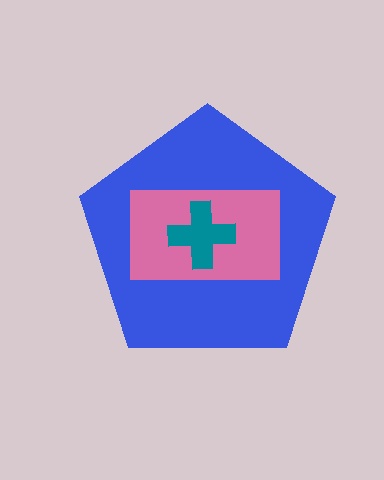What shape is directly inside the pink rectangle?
The teal cross.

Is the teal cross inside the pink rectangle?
Yes.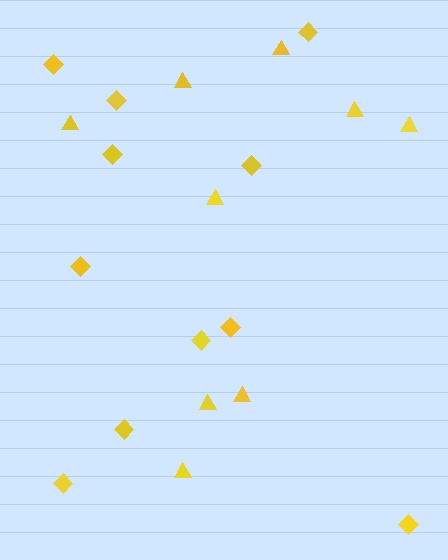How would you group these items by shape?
There are 2 groups: one group of diamonds (11) and one group of triangles (9).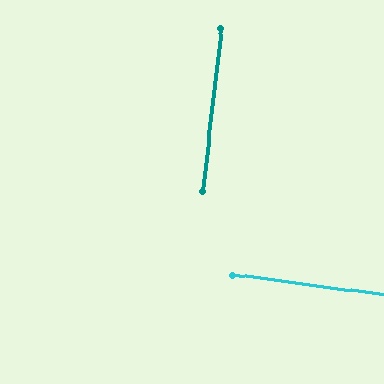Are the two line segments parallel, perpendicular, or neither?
Perpendicular — they meet at approximately 89°.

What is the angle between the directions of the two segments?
Approximately 89 degrees.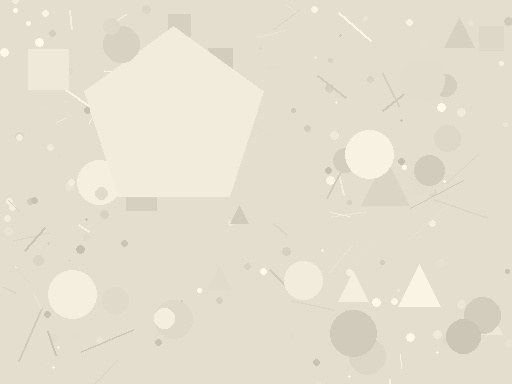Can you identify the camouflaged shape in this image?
The camouflaged shape is a pentagon.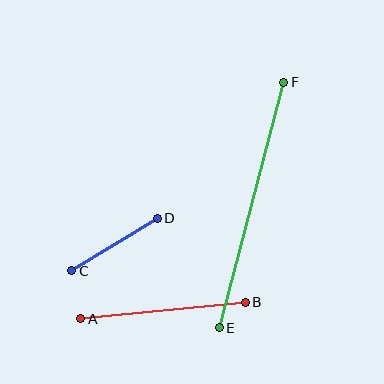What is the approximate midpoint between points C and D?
The midpoint is at approximately (114, 245) pixels.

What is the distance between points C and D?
The distance is approximately 100 pixels.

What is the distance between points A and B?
The distance is approximately 165 pixels.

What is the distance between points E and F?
The distance is approximately 254 pixels.